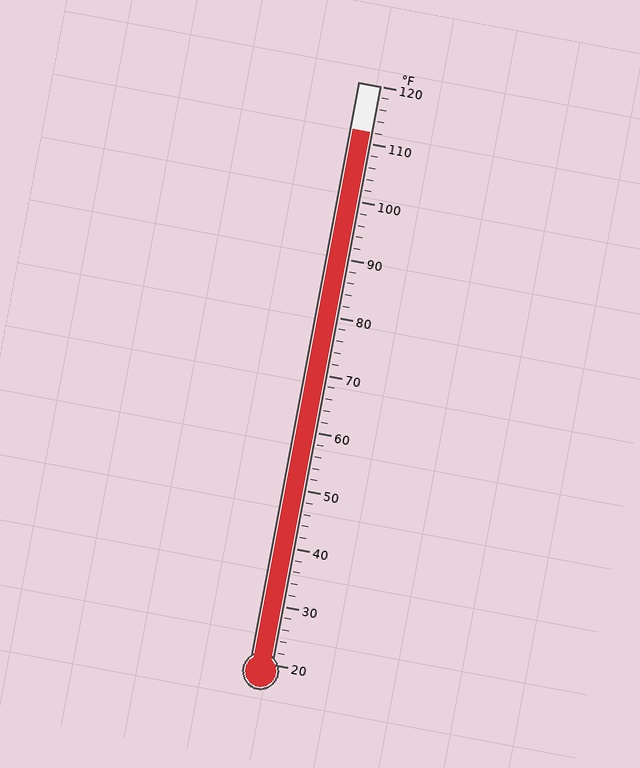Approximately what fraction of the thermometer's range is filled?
The thermometer is filled to approximately 90% of its range.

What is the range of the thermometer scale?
The thermometer scale ranges from 20°F to 120°F.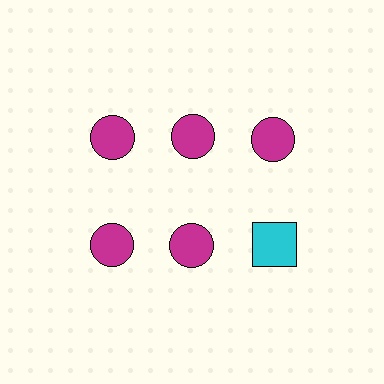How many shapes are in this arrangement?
There are 6 shapes arranged in a grid pattern.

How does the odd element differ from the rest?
It differs in both color (cyan instead of magenta) and shape (square instead of circle).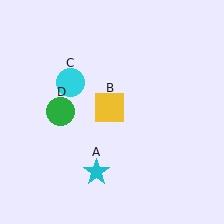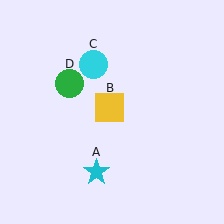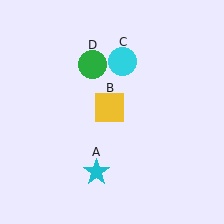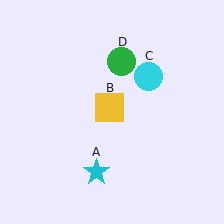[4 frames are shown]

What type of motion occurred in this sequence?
The cyan circle (object C), green circle (object D) rotated clockwise around the center of the scene.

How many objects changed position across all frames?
2 objects changed position: cyan circle (object C), green circle (object D).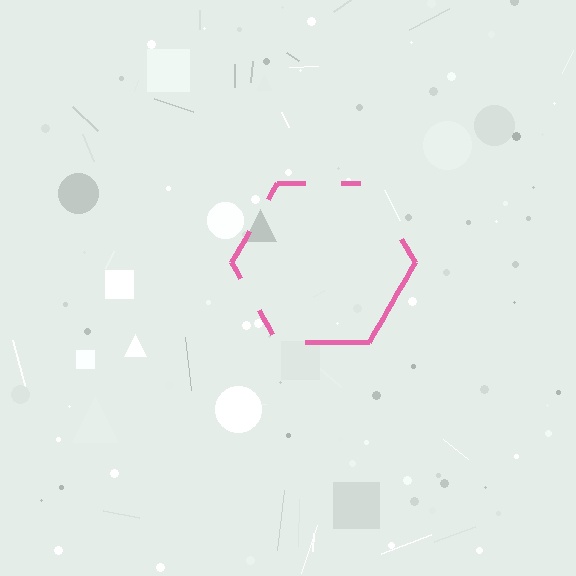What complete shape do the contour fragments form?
The contour fragments form a hexagon.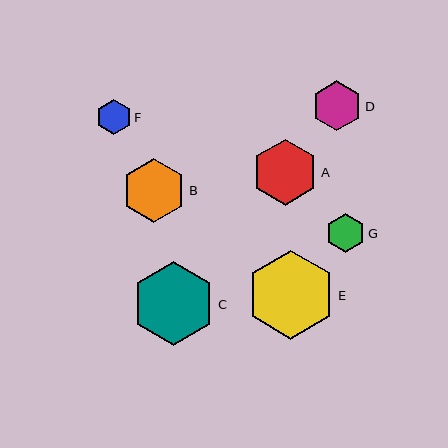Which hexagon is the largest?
Hexagon E is the largest with a size of approximately 89 pixels.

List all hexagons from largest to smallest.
From largest to smallest: E, C, A, B, D, G, F.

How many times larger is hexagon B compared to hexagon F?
Hexagon B is approximately 1.8 times the size of hexagon F.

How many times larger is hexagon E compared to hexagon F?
Hexagon E is approximately 2.5 times the size of hexagon F.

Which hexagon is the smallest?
Hexagon F is the smallest with a size of approximately 35 pixels.